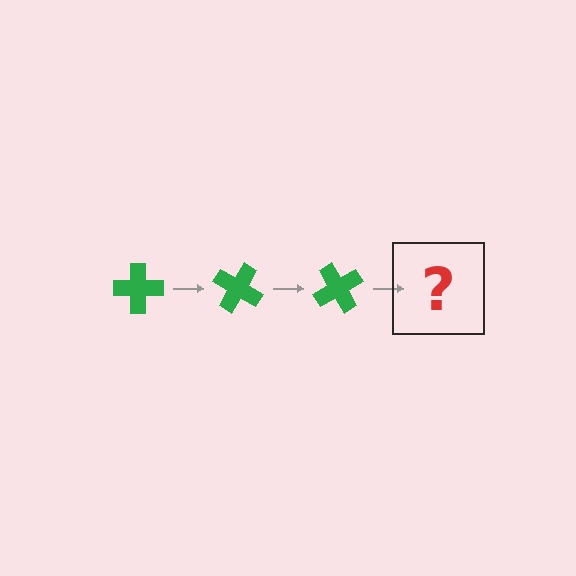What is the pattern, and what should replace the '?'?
The pattern is that the cross rotates 30 degrees each step. The '?' should be a green cross rotated 90 degrees.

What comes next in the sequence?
The next element should be a green cross rotated 90 degrees.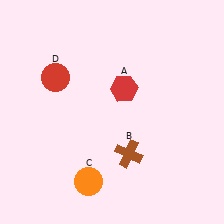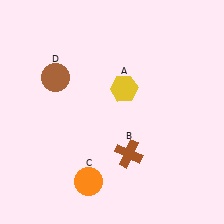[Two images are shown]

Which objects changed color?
A changed from red to yellow. D changed from red to brown.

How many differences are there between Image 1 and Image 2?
There are 2 differences between the two images.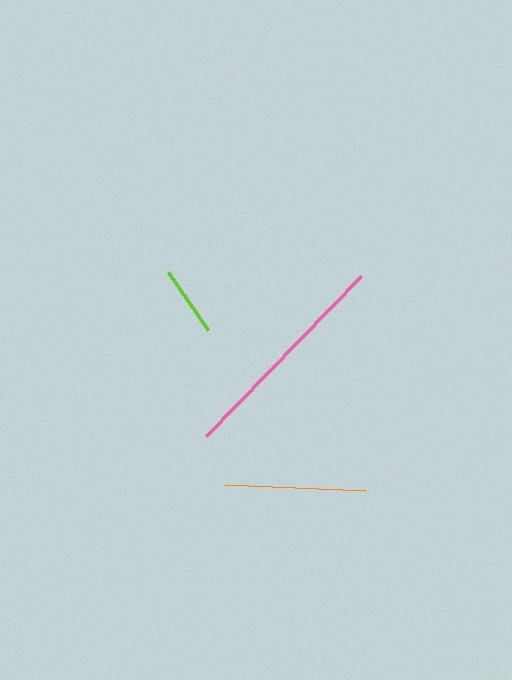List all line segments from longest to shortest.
From longest to shortest: pink, orange, lime.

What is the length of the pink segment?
The pink segment is approximately 223 pixels long.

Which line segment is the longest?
The pink line is the longest at approximately 223 pixels.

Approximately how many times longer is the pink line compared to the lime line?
The pink line is approximately 3.2 times the length of the lime line.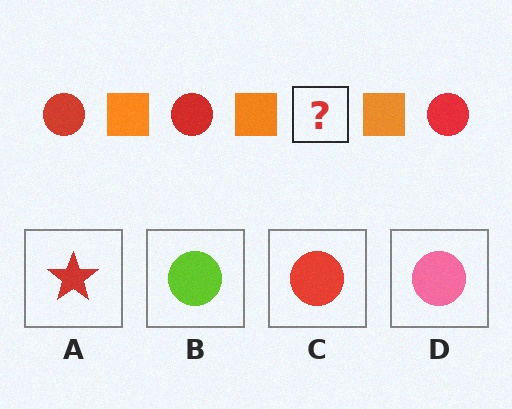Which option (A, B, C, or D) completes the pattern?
C.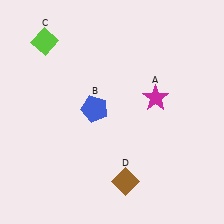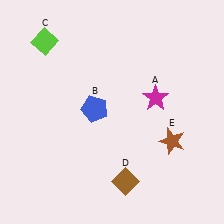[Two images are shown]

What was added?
A brown star (E) was added in Image 2.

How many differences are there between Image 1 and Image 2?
There is 1 difference between the two images.